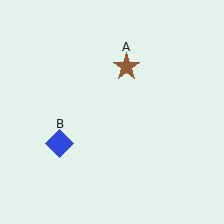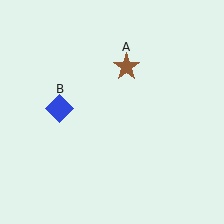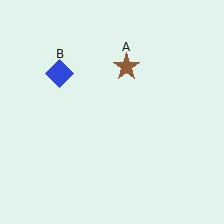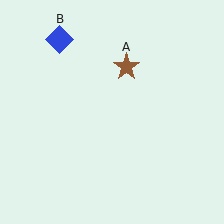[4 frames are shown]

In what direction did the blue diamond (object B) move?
The blue diamond (object B) moved up.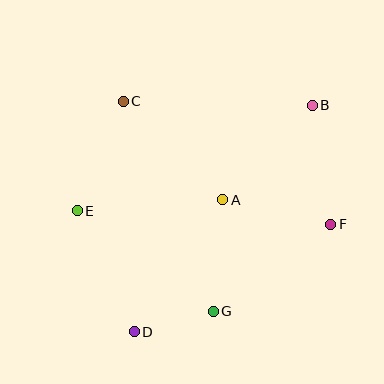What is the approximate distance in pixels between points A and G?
The distance between A and G is approximately 112 pixels.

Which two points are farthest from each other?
Points B and D are farthest from each other.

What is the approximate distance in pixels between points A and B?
The distance between A and B is approximately 130 pixels.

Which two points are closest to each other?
Points D and G are closest to each other.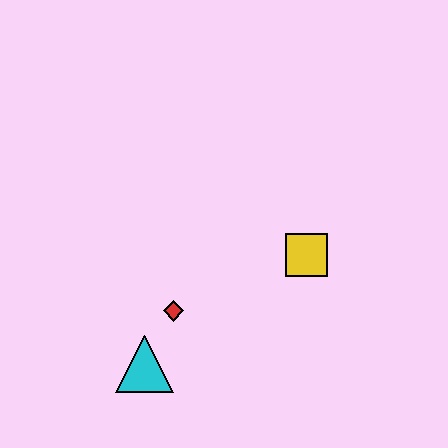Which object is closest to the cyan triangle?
The red diamond is closest to the cyan triangle.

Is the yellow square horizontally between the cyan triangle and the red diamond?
No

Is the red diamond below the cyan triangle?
No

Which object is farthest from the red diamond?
The yellow square is farthest from the red diamond.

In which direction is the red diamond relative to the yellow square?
The red diamond is to the left of the yellow square.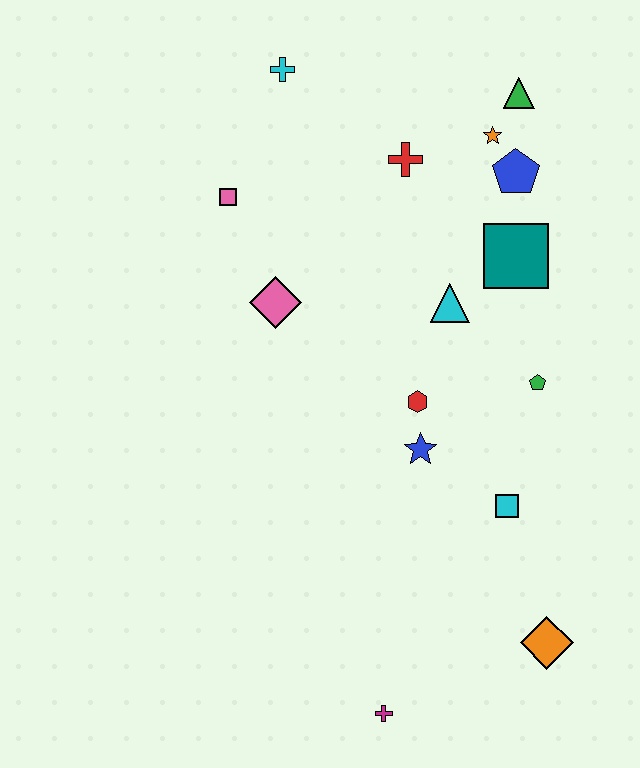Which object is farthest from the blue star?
The cyan cross is farthest from the blue star.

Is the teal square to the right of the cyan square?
Yes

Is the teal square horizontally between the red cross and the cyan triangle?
No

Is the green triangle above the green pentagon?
Yes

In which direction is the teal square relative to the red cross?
The teal square is to the right of the red cross.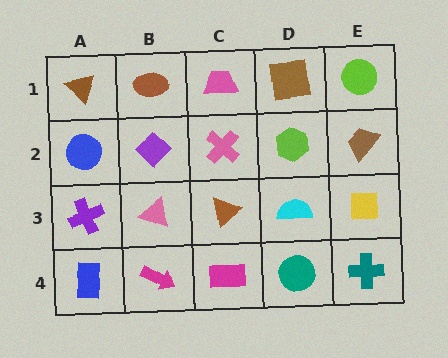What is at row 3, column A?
A purple cross.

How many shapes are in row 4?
5 shapes.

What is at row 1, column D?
A brown square.